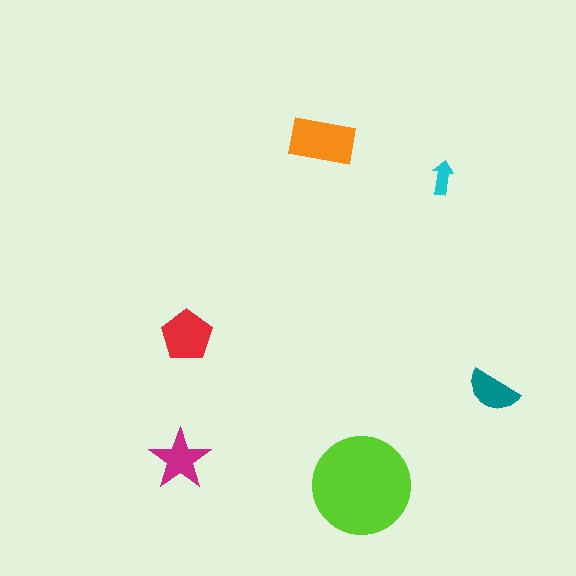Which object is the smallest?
The cyan arrow.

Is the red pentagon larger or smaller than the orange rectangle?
Smaller.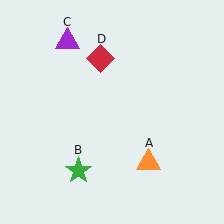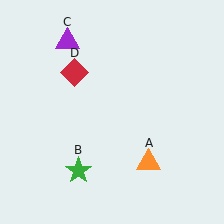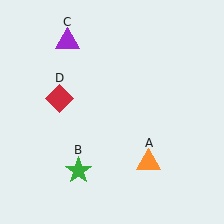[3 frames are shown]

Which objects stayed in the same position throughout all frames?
Orange triangle (object A) and green star (object B) and purple triangle (object C) remained stationary.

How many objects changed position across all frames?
1 object changed position: red diamond (object D).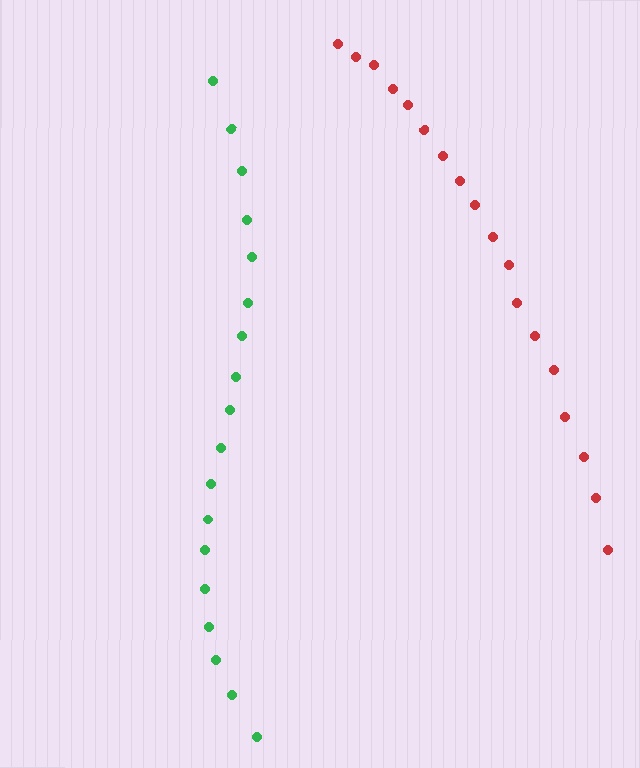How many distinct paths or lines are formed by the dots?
There are 2 distinct paths.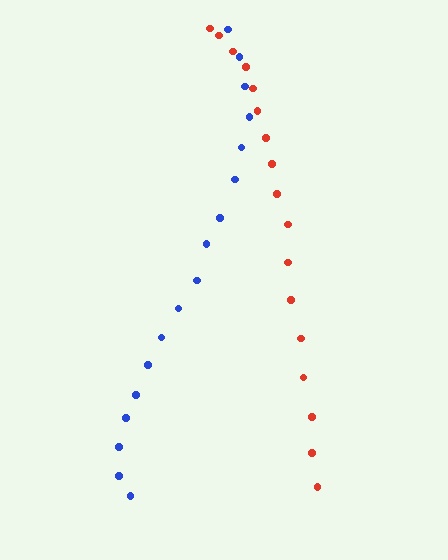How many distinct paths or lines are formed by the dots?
There are 2 distinct paths.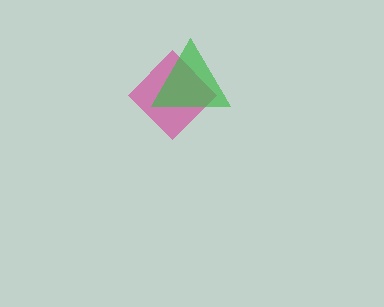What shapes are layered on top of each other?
The layered shapes are: a magenta diamond, a green triangle.